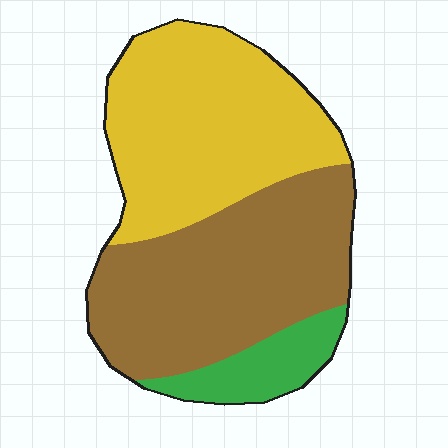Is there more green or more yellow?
Yellow.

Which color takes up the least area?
Green, at roughly 10%.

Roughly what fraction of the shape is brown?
Brown takes up between a third and a half of the shape.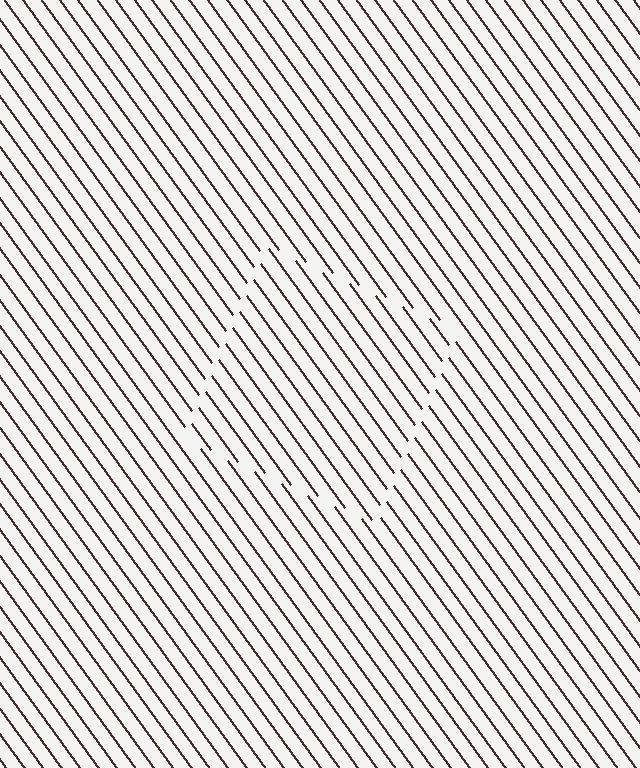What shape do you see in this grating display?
An illusory square. The interior of the shape contains the same grating, shifted by half a period — the contour is defined by the phase discontinuity where line-ends from the inner and outer gratings abut.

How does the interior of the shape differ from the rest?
The interior of the shape contains the same grating, shifted by half a period — the contour is defined by the phase discontinuity where line-ends from the inner and outer gratings abut.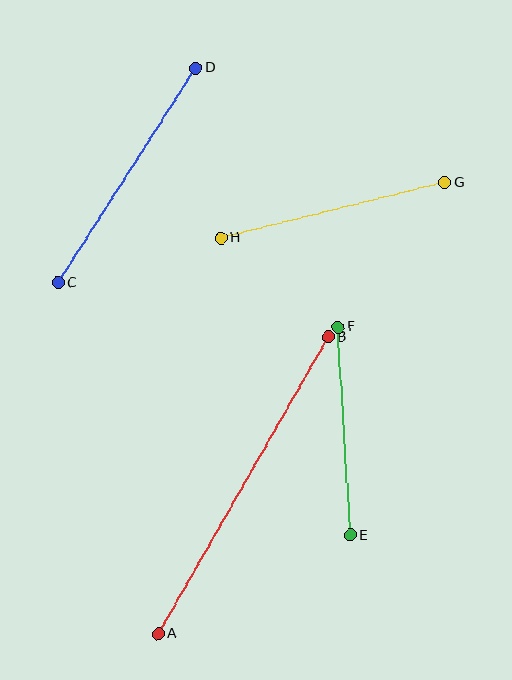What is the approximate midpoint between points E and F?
The midpoint is at approximately (344, 431) pixels.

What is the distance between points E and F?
The distance is approximately 209 pixels.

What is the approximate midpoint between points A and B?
The midpoint is at approximately (243, 485) pixels.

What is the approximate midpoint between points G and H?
The midpoint is at approximately (333, 210) pixels.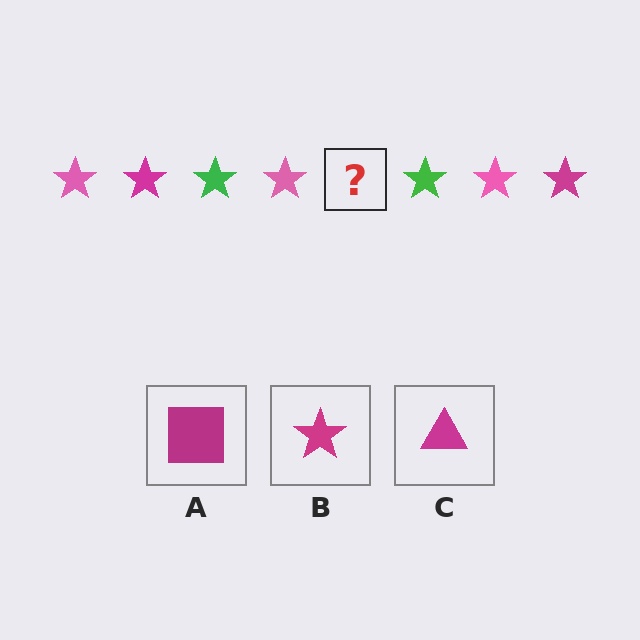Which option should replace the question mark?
Option B.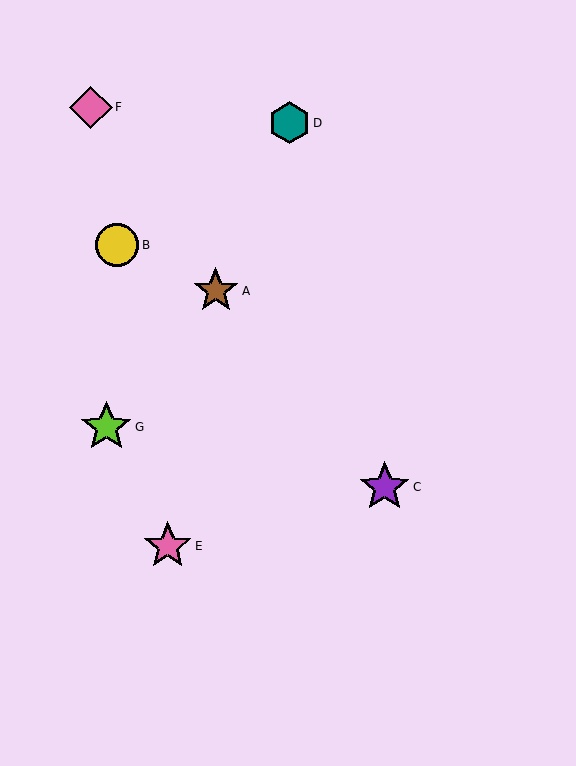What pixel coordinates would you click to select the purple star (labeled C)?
Click at (385, 487) to select the purple star C.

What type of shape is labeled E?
Shape E is a pink star.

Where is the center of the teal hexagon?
The center of the teal hexagon is at (289, 123).